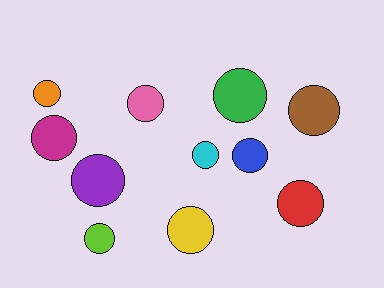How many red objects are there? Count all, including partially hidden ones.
There is 1 red object.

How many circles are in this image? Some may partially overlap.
There are 11 circles.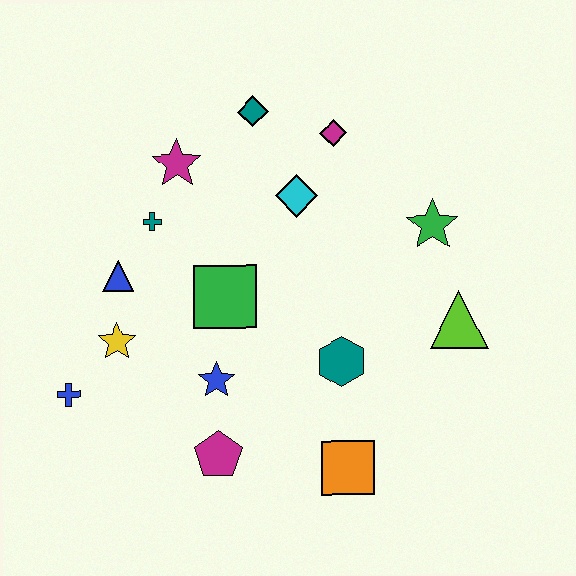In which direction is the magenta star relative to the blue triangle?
The magenta star is above the blue triangle.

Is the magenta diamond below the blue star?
No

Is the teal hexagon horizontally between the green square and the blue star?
No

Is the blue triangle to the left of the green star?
Yes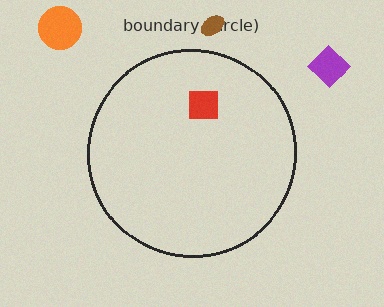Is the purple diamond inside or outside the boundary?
Outside.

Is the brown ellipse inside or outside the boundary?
Outside.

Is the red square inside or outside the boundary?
Inside.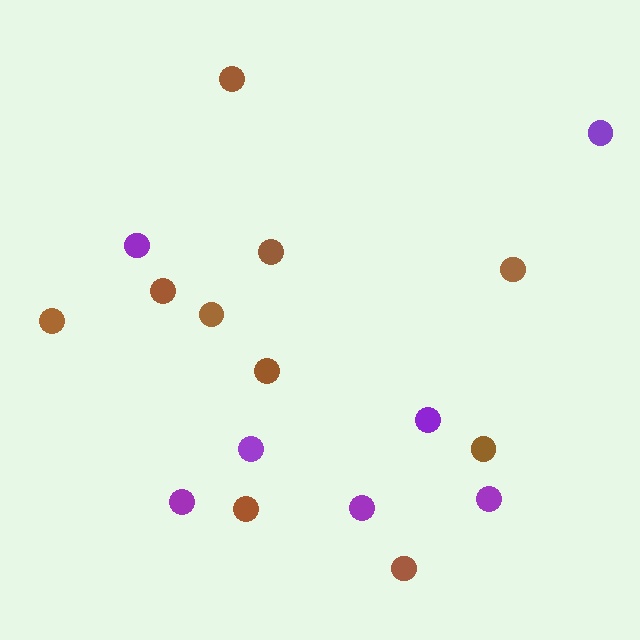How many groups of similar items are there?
There are 2 groups: one group of purple circles (7) and one group of brown circles (10).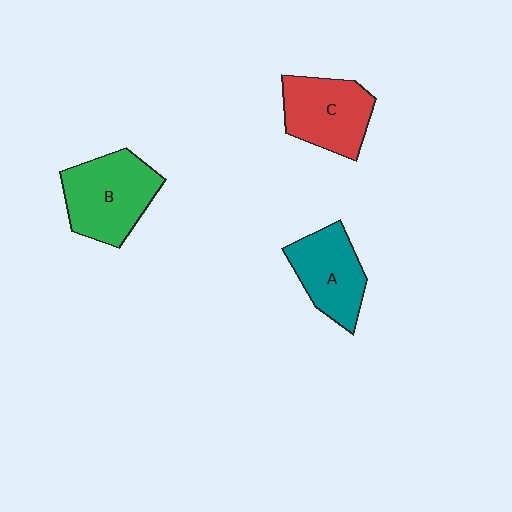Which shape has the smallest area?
Shape A (teal).